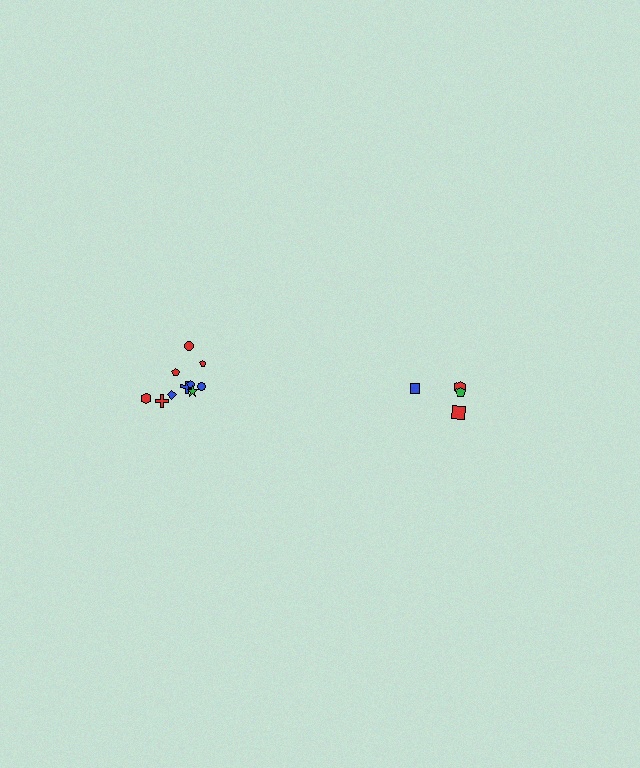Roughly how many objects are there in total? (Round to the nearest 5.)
Roughly 15 objects in total.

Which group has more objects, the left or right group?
The left group.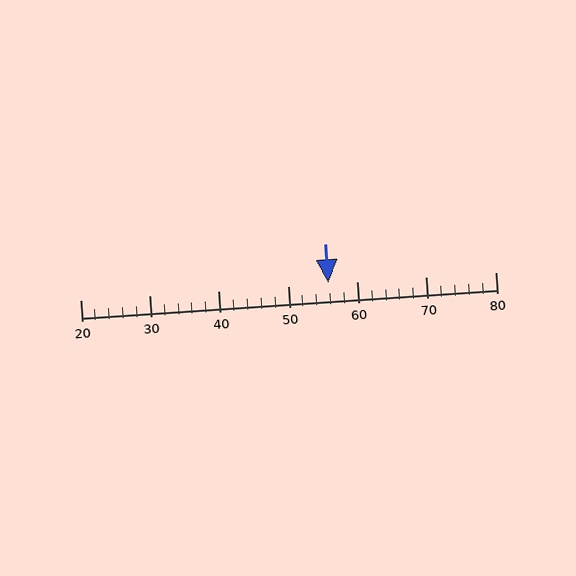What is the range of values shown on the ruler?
The ruler shows values from 20 to 80.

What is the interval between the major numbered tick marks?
The major tick marks are spaced 10 units apart.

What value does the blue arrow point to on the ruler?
The blue arrow points to approximately 56.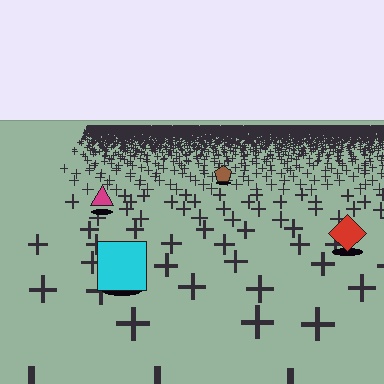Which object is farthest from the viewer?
The brown pentagon is farthest from the viewer. It appears smaller and the ground texture around it is denser.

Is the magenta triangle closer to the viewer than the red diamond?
No. The red diamond is closer — you can tell from the texture gradient: the ground texture is coarser near it.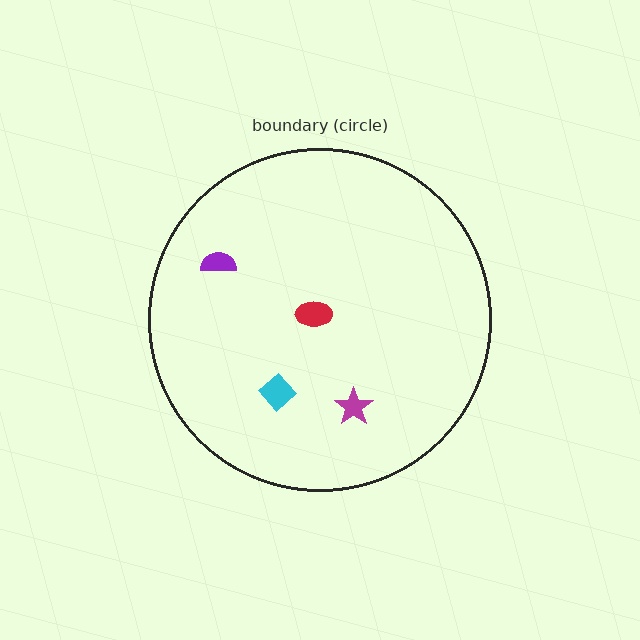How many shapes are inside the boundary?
4 inside, 0 outside.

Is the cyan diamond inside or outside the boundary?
Inside.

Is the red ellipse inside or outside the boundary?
Inside.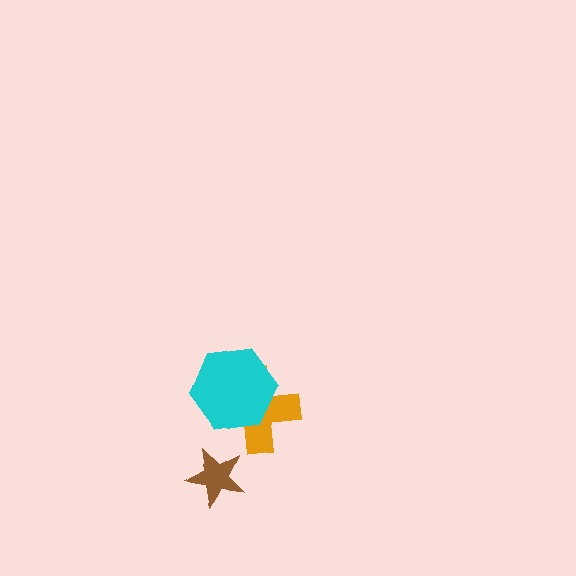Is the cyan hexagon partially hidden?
No, no other shape covers it.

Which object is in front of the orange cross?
The cyan hexagon is in front of the orange cross.